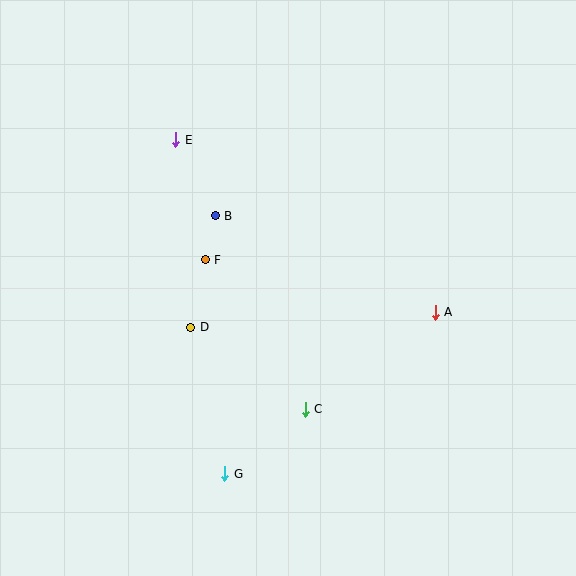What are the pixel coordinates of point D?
Point D is at (191, 327).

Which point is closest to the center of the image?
Point F at (205, 260) is closest to the center.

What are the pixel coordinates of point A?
Point A is at (435, 312).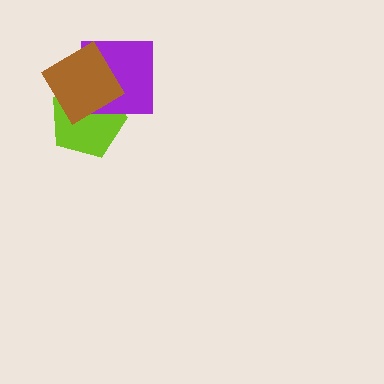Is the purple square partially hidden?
Yes, it is partially covered by another shape.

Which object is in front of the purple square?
The brown diamond is in front of the purple square.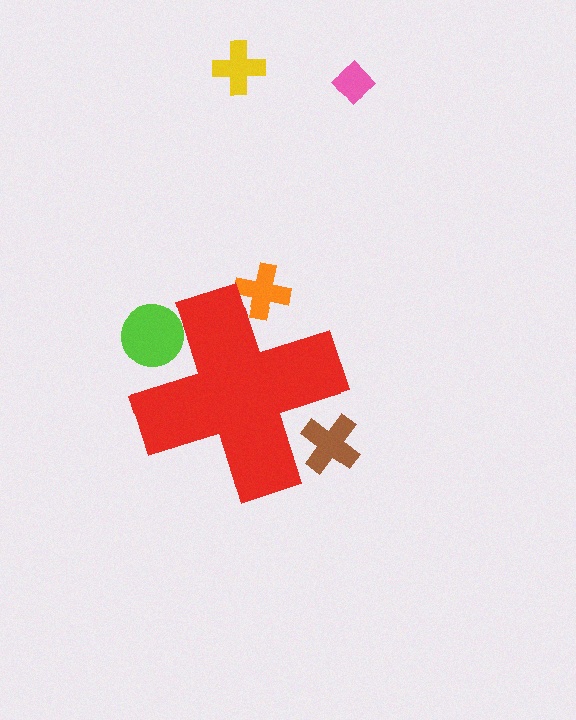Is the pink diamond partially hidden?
No, the pink diamond is fully visible.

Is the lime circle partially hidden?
Yes, the lime circle is partially hidden behind the red cross.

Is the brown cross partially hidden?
Yes, the brown cross is partially hidden behind the red cross.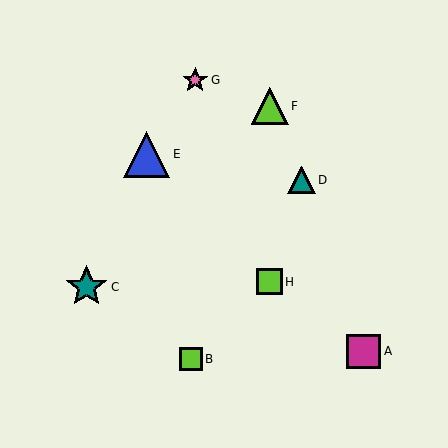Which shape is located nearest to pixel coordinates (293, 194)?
The teal triangle (labeled D) at (302, 180) is nearest to that location.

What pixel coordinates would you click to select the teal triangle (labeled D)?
Click at (302, 180) to select the teal triangle D.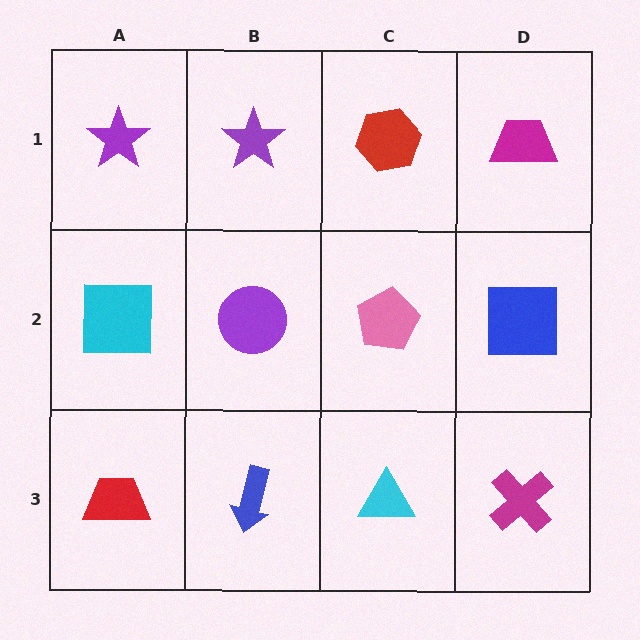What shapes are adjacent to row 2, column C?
A red hexagon (row 1, column C), a cyan triangle (row 3, column C), a purple circle (row 2, column B), a blue square (row 2, column D).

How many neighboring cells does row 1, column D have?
2.